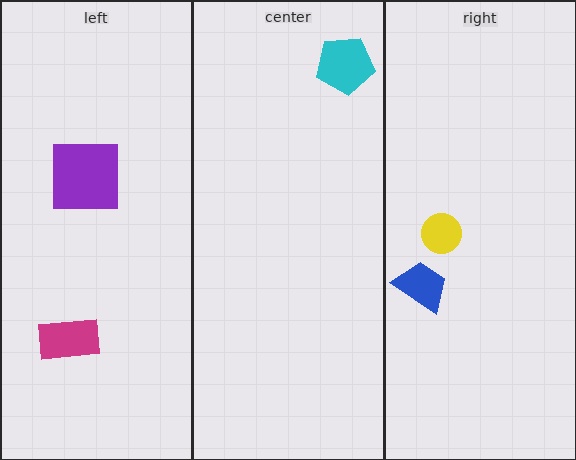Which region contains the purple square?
The left region.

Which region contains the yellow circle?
The right region.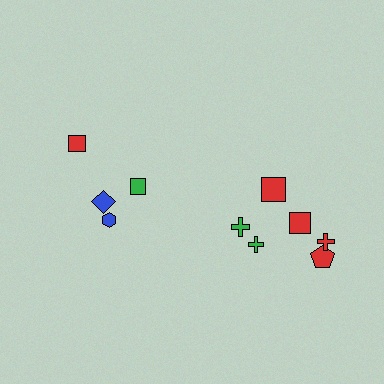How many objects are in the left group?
There are 4 objects.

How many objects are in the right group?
There are 6 objects.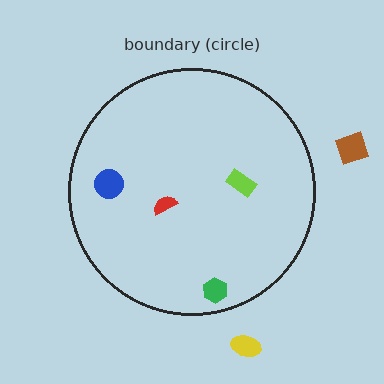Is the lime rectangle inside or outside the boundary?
Inside.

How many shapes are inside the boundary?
4 inside, 2 outside.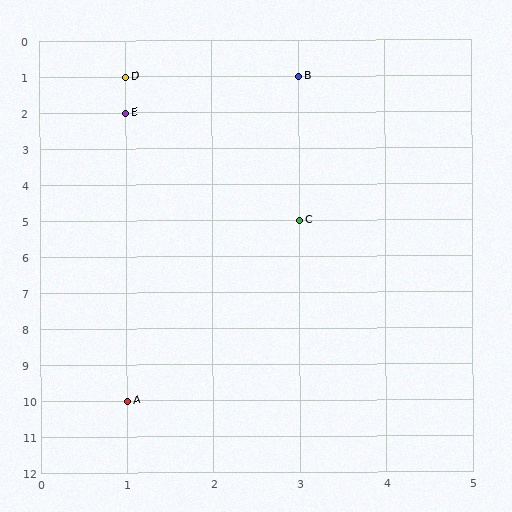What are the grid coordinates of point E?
Point E is at grid coordinates (1, 2).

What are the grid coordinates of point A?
Point A is at grid coordinates (1, 10).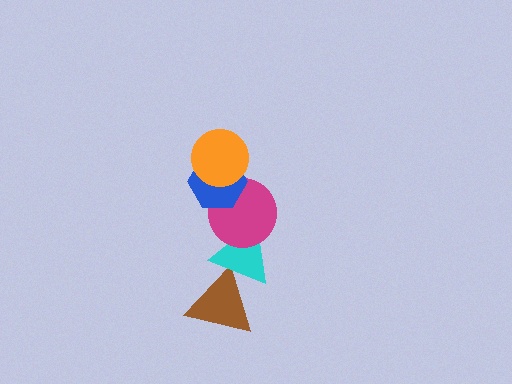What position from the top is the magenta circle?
The magenta circle is 3rd from the top.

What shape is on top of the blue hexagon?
The orange circle is on top of the blue hexagon.